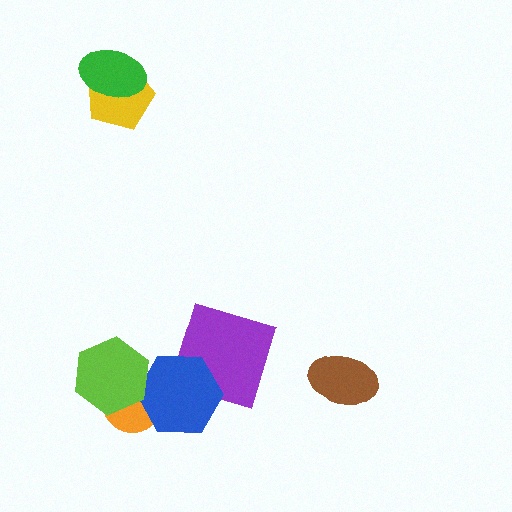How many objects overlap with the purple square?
1 object overlaps with the purple square.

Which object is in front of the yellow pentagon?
The green ellipse is in front of the yellow pentagon.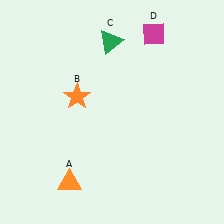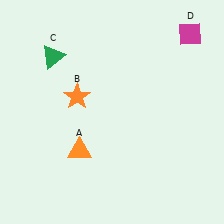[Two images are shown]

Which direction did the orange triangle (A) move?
The orange triangle (A) moved up.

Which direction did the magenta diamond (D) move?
The magenta diamond (D) moved right.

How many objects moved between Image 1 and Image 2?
3 objects moved between the two images.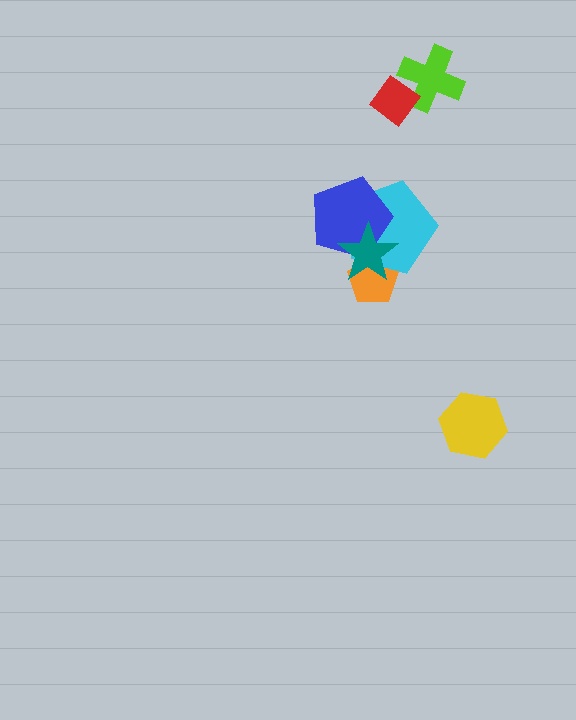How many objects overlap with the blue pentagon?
2 objects overlap with the blue pentagon.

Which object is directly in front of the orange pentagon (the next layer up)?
The cyan pentagon is directly in front of the orange pentagon.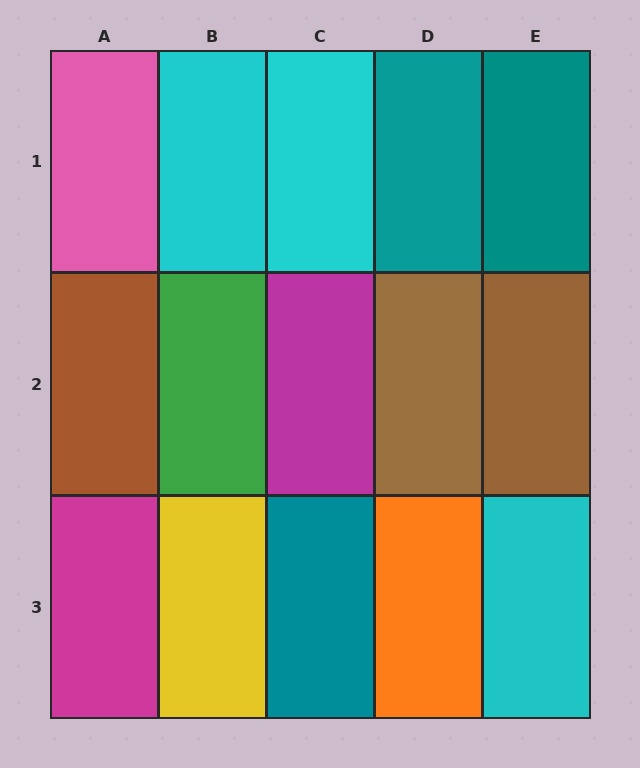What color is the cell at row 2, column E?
Brown.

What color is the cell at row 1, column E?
Teal.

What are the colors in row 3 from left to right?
Magenta, yellow, teal, orange, cyan.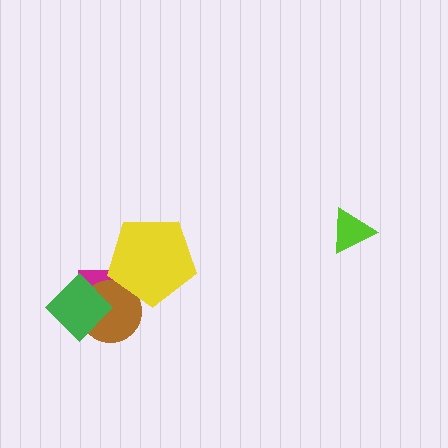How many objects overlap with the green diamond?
2 objects overlap with the green diamond.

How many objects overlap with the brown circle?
3 objects overlap with the brown circle.